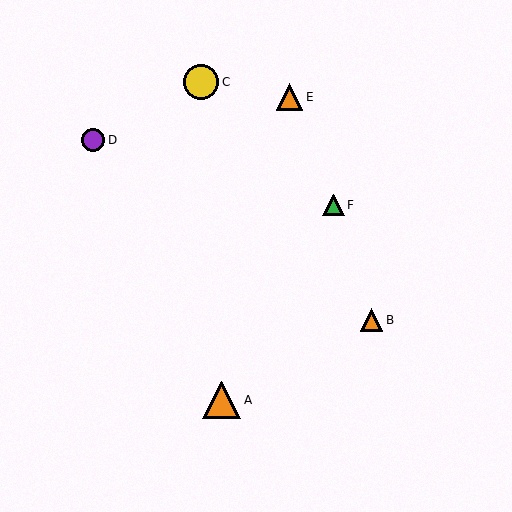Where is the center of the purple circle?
The center of the purple circle is at (93, 140).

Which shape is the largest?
The orange triangle (labeled A) is the largest.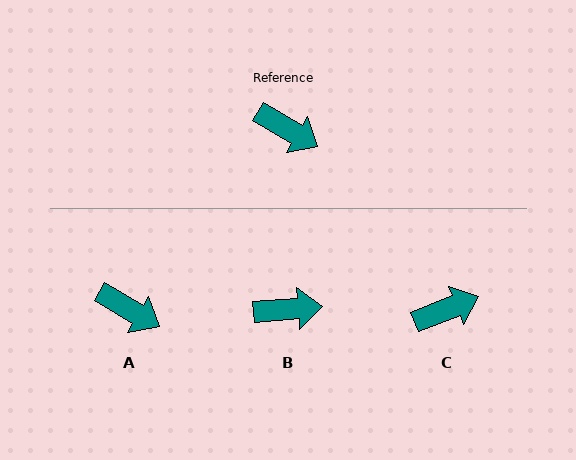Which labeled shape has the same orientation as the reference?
A.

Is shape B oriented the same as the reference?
No, it is off by about 35 degrees.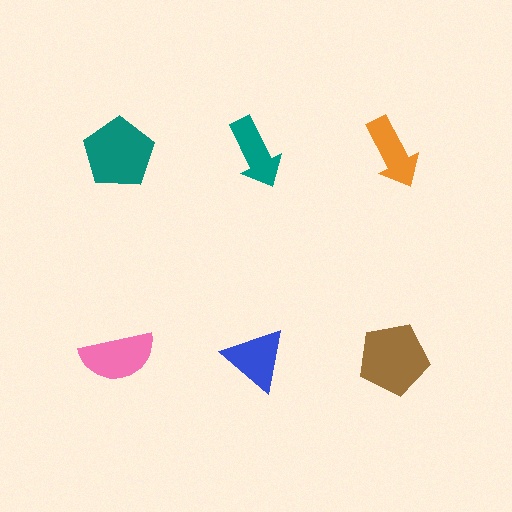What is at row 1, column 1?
A teal pentagon.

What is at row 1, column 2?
A teal arrow.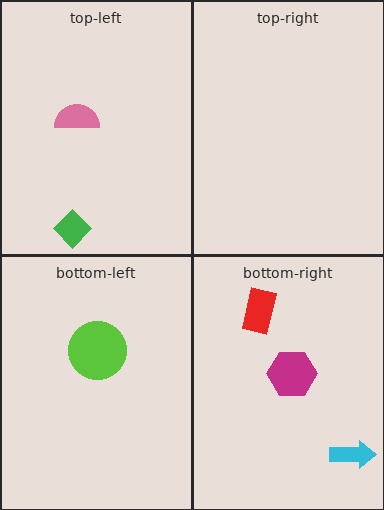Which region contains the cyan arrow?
The bottom-right region.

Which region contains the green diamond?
The top-left region.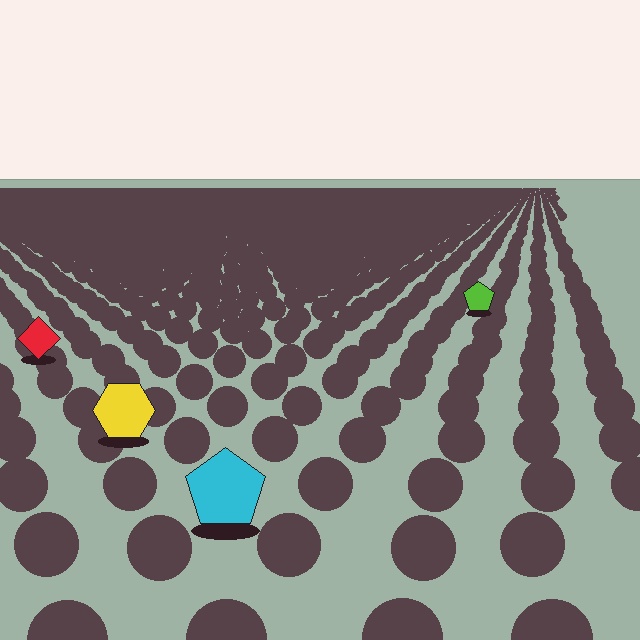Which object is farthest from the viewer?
The lime pentagon is farthest from the viewer. It appears smaller and the ground texture around it is denser.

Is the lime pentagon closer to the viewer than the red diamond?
No. The red diamond is closer — you can tell from the texture gradient: the ground texture is coarser near it.